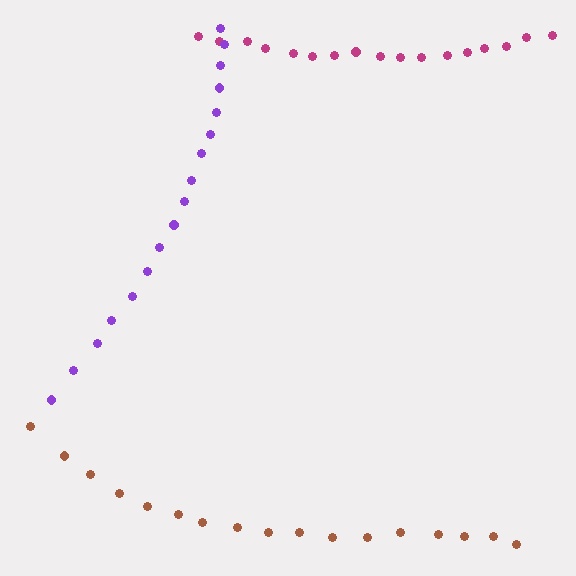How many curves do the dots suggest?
There are 3 distinct paths.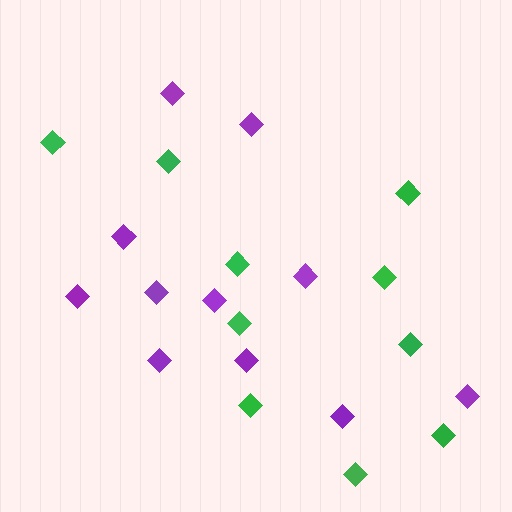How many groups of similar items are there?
There are 2 groups: one group of purple diamonds (11) and one group of green diamonds (10).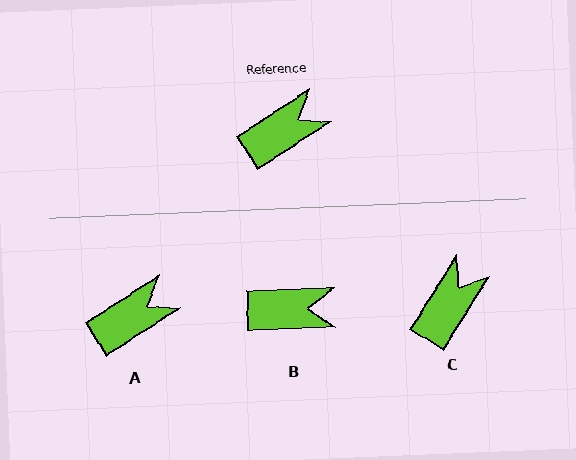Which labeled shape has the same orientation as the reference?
A.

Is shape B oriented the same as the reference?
No, it is off by about 31 degrees.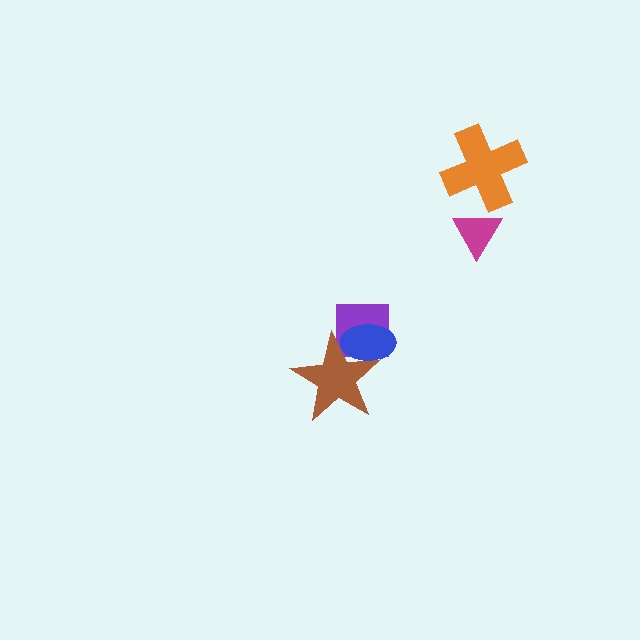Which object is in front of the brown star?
The blue ellipse is in front of the brown star.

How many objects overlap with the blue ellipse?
2 objects overlap with the blue ellipse.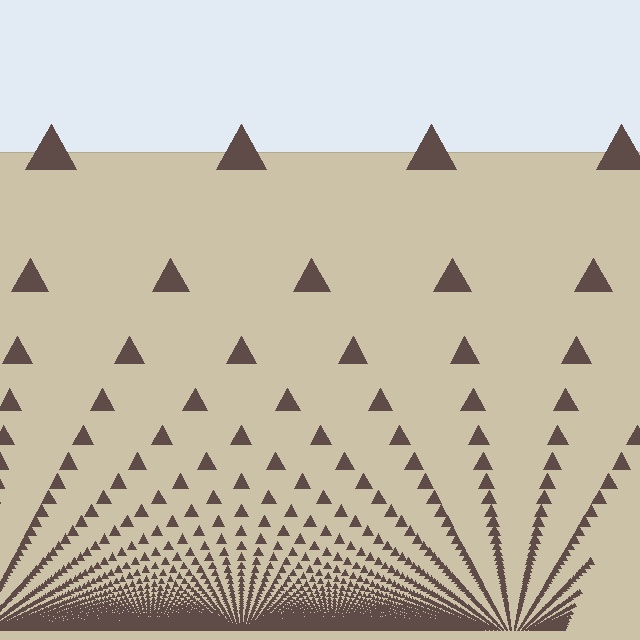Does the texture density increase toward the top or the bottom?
Density increases toward the bottom.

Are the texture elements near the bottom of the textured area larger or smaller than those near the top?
Smaller. The gradient is inverted — elements near the bottom are smaller and denser.